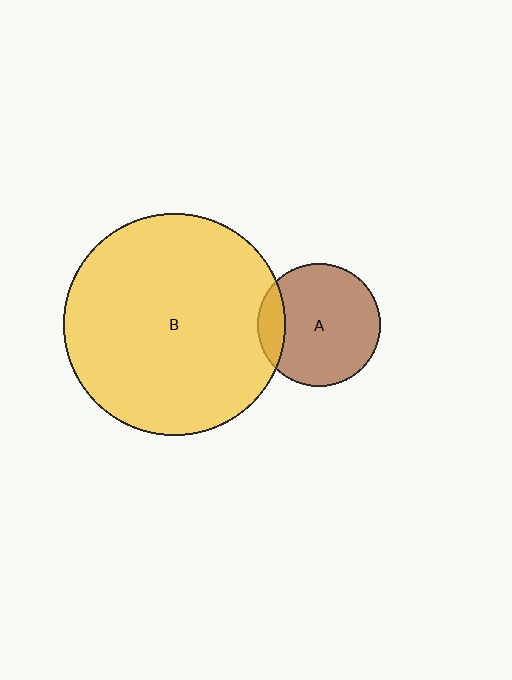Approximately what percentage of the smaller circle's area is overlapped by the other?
Approximately 15%.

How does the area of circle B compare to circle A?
Approximately 3.2 times.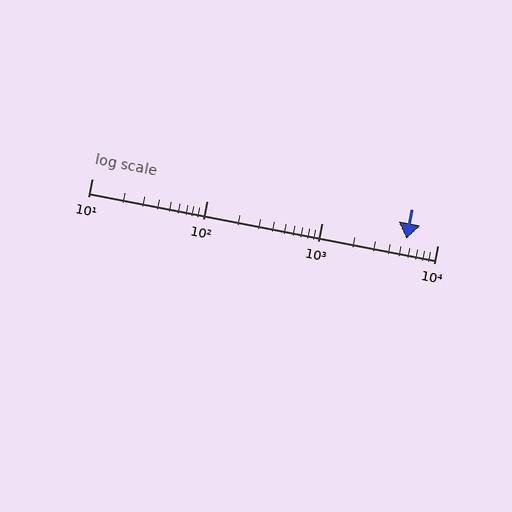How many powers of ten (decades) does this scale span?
The scale spans 3 decades, from 10 to 10000.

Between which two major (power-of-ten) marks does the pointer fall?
The pointer is between 1000 and 10000.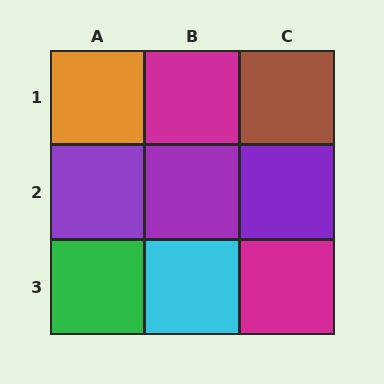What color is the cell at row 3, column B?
Cyan.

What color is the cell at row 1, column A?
Orange.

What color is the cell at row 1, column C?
Brown.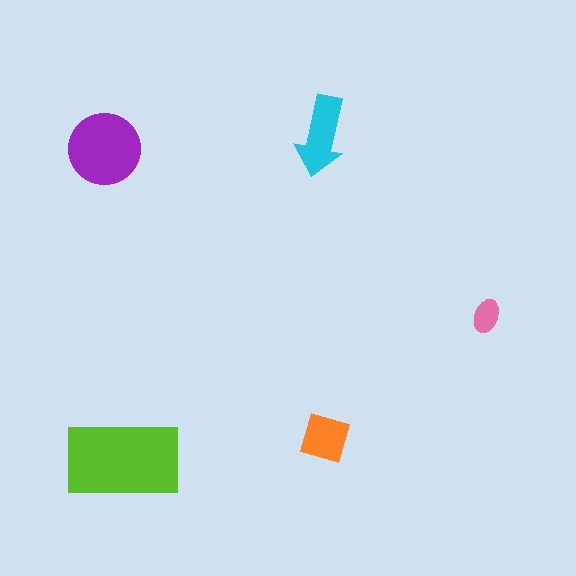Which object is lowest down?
The lime rectangle is bottommost.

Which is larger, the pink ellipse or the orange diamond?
The orange diamond.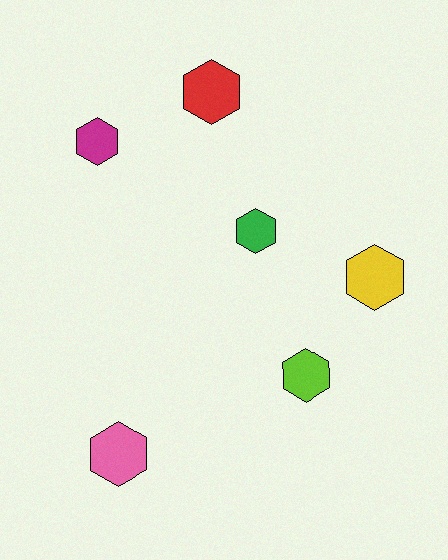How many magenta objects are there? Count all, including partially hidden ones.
There is 1 magenta object.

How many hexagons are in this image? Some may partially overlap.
There are 6 hexagons.